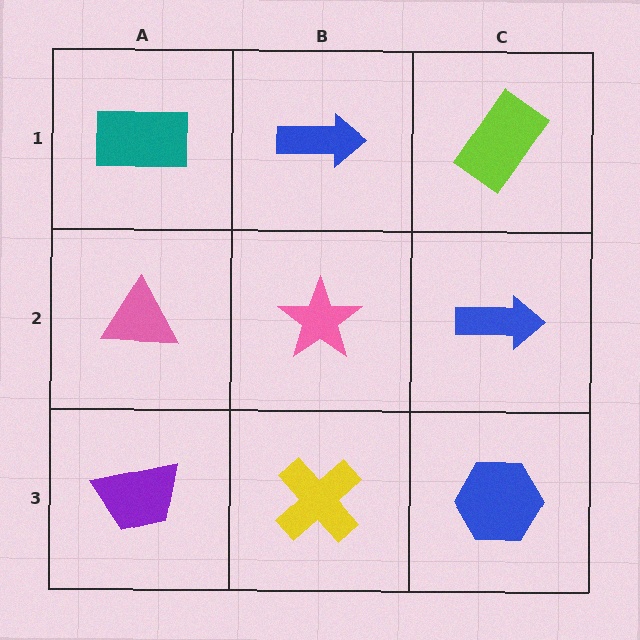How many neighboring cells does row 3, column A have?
2.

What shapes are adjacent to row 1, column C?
A blue arrow (row 2, column C), a blue arrow (row 1, column B).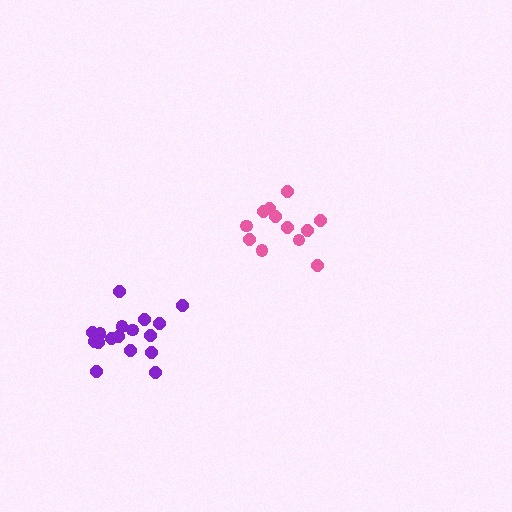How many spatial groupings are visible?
There are 2 spatial groupings.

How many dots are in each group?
Group 1: 17 dots, Group 2: 12 dots (29 total).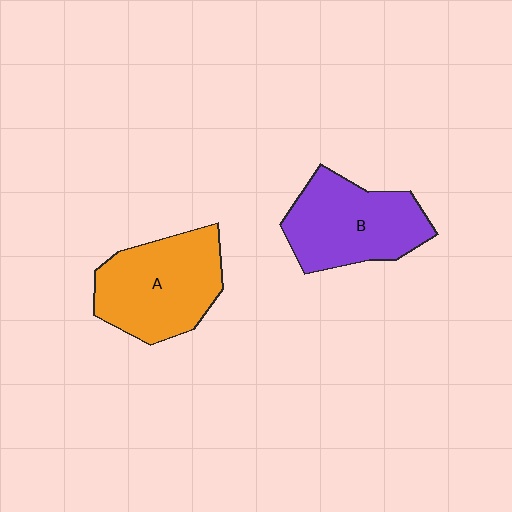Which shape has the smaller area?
Shape B (purple).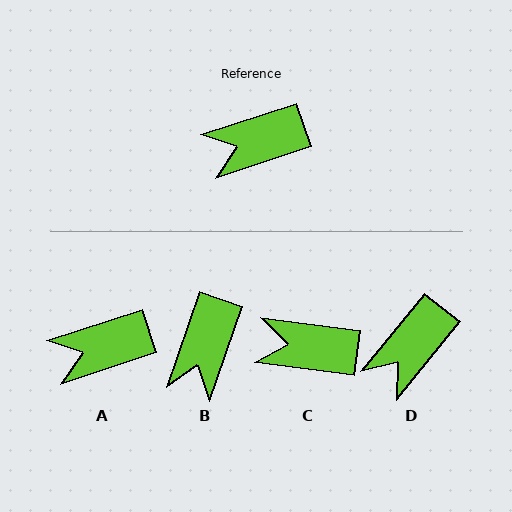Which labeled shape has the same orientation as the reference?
A.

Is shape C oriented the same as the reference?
No, it is off by about 26 degrees.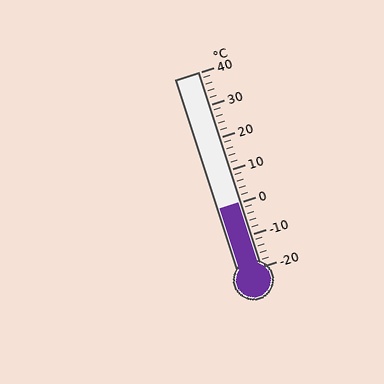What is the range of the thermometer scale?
The thermometer scale ranges from -20°C to 40°C.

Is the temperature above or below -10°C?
The temperature is above -10°C.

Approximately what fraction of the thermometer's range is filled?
The thermometer is filled to approximately 35% of its range.